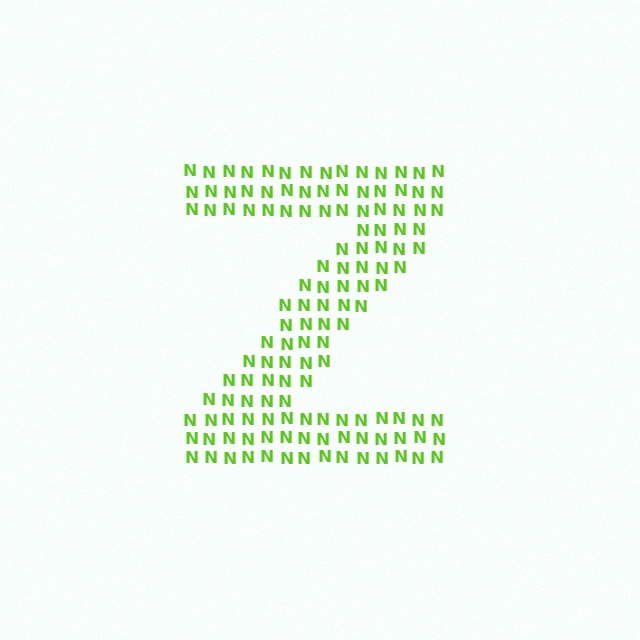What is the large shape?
The large shape is the letter Z.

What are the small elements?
The small elements are letter N's.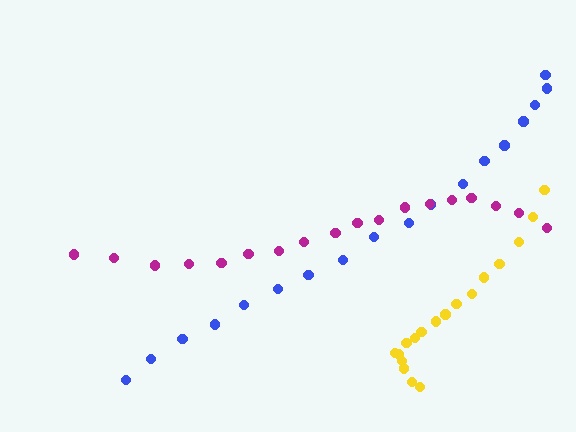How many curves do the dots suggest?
There are 3 distinct paths.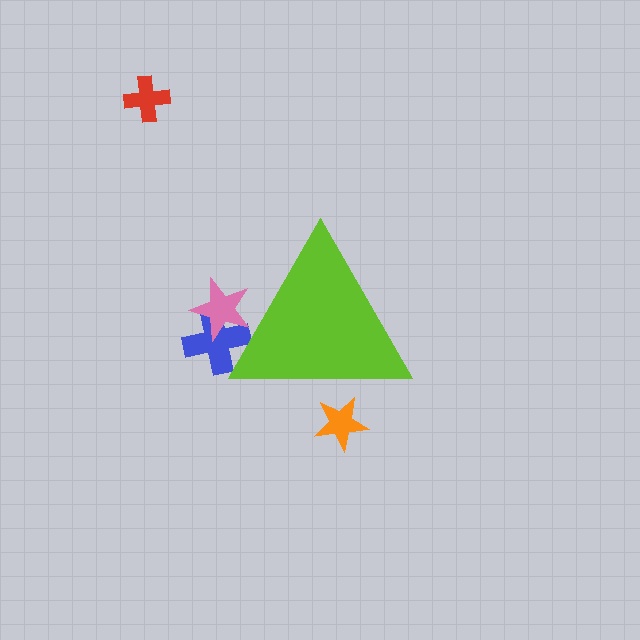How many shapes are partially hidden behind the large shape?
3 shapes are partially hidden.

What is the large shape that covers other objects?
A lime triangle.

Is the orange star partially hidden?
Yes, the orange star is partially hidden behind the lime triangle.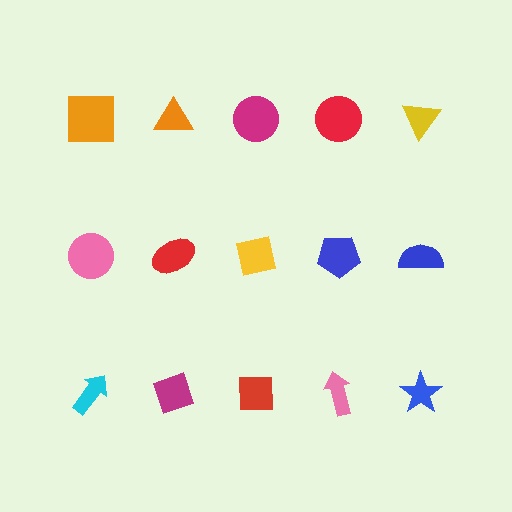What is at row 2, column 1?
A pink circle.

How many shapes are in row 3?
5 shapes.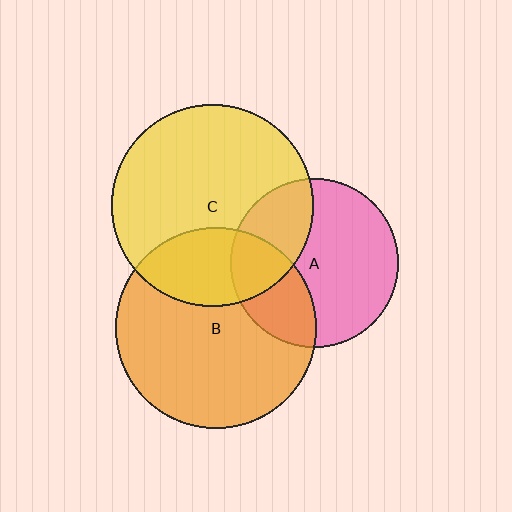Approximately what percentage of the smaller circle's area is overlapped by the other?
Approximately 30%.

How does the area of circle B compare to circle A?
Approximately 1.4 times.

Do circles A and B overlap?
Yes.